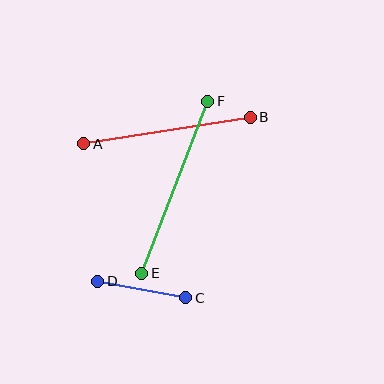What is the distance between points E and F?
The distance is approximately 184 pixels.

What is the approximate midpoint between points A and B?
The midpoint is at approximately (167, 130) pixels.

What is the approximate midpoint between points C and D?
The midpoint is at approximately (142, 289) pixels.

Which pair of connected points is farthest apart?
Points E and F are farthest apart.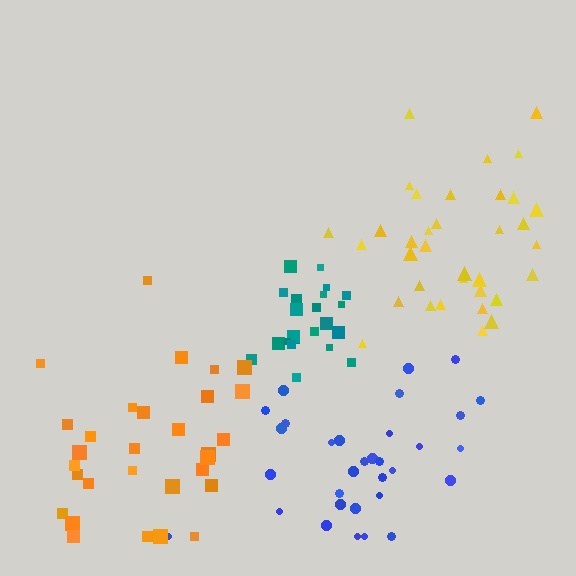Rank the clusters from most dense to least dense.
teal, yellow, orange, blue.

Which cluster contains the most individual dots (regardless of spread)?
Yellow (35).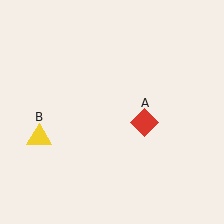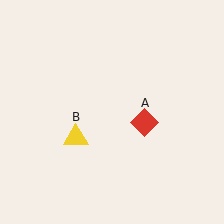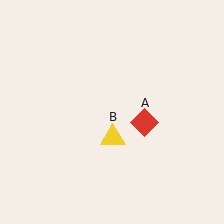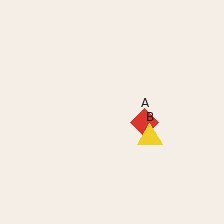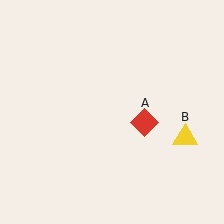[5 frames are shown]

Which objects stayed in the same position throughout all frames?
Red diamond (object A) remained stationary.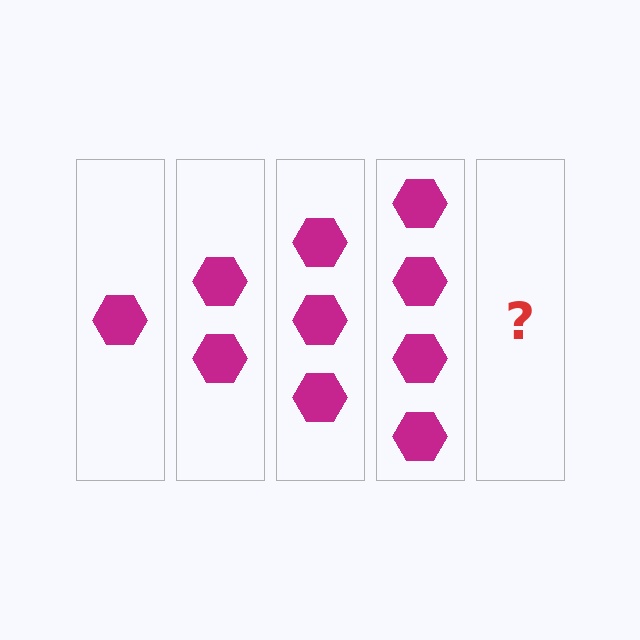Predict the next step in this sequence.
The next step is 5 hexagons.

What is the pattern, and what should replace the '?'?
The pattern is that each step adds one more hexagon. The '?' should be 5 hexagons.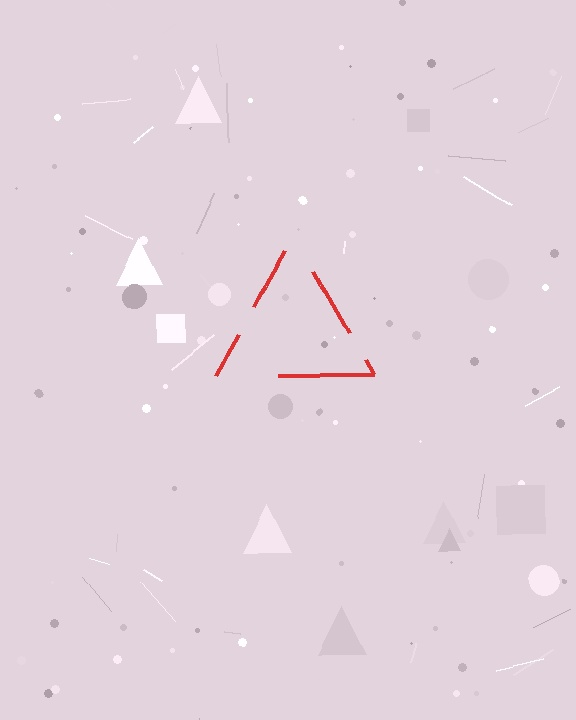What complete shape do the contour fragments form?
The contour fragments form a triangle.